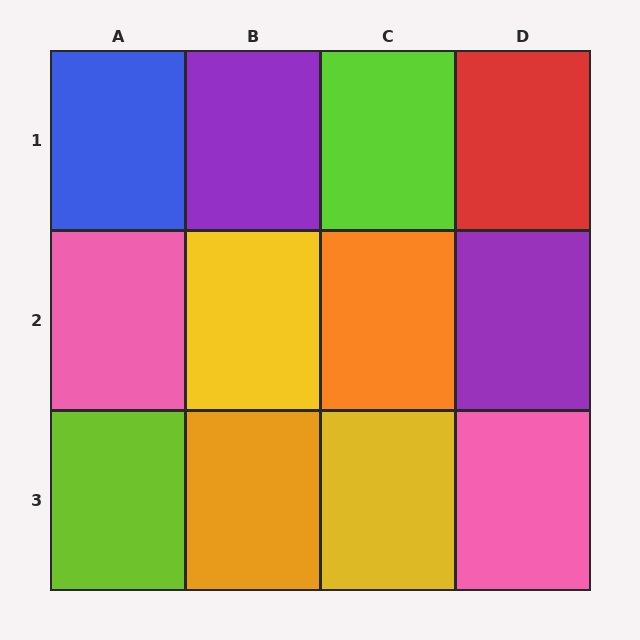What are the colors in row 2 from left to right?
Pink, yellow, orange, purple.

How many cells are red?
1 cell is red.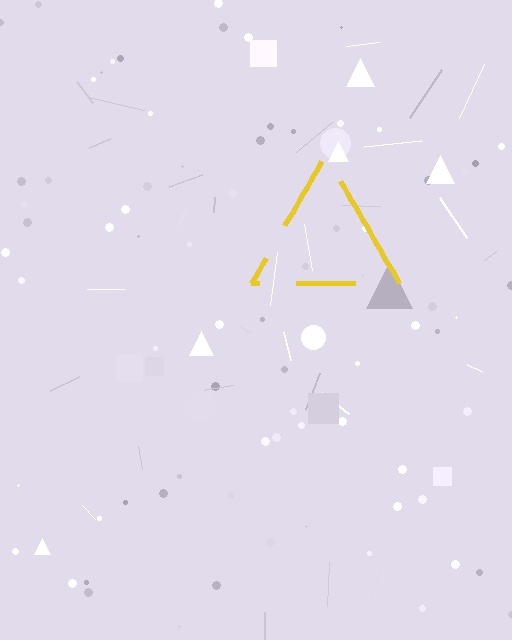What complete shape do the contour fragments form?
The contour fragments form a triangle.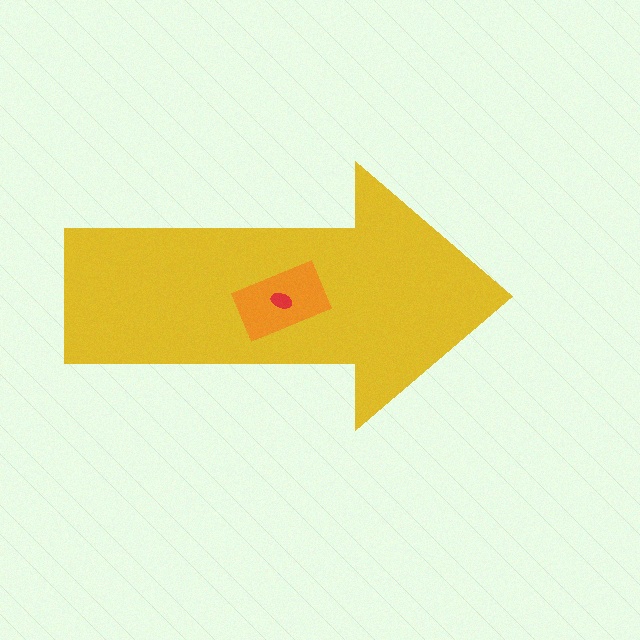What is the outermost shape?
The yellow arrow.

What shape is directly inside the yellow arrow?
The orange rectangle.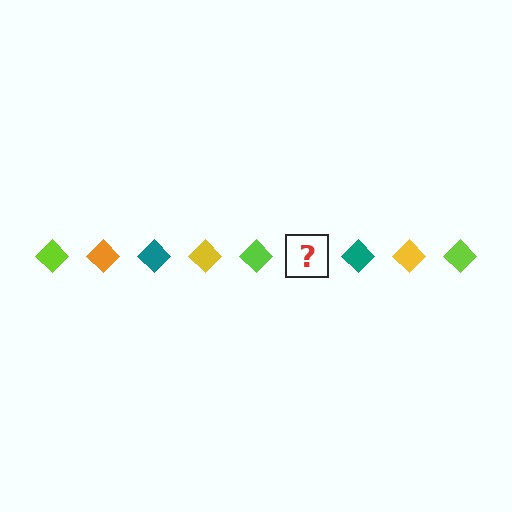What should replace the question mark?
The question mark should be replaced with an orange diamond.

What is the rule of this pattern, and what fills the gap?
The rule is that the pattern cycles through lime, orange, teal, yellow diamonds. The gap should be filled with an orange diamond.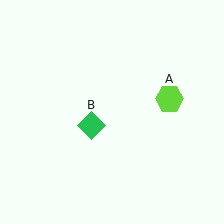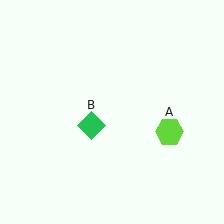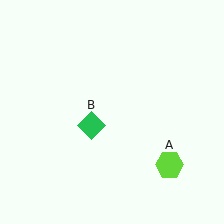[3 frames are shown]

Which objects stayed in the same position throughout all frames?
Green diamond (object B) remained stationary.